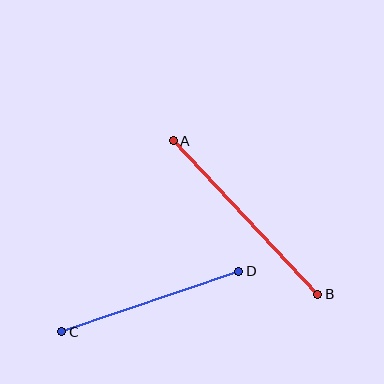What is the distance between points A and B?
The distance is approximately 211 pixels.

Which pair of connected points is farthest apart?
Points A and B are farthest apart.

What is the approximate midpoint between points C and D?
The midpoint is at approximately (150, 302) pixels.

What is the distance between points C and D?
The distance is approximately 187 pixels.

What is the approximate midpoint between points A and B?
The midpoint is at approximately (246, 218) pixels.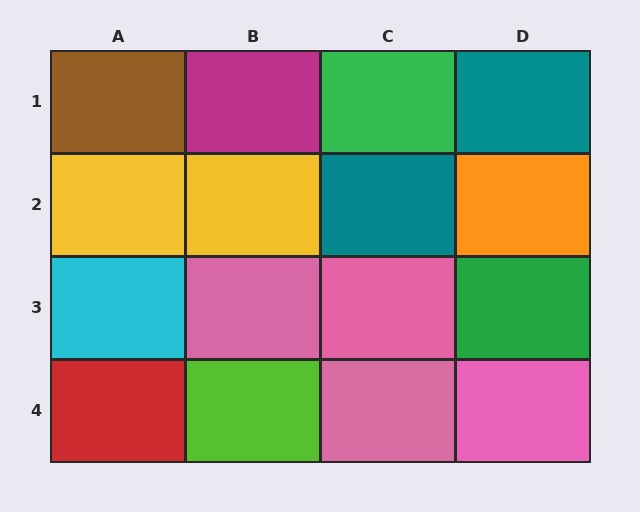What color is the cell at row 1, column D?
Teal.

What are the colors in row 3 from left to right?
Cyan, pink, pink, green.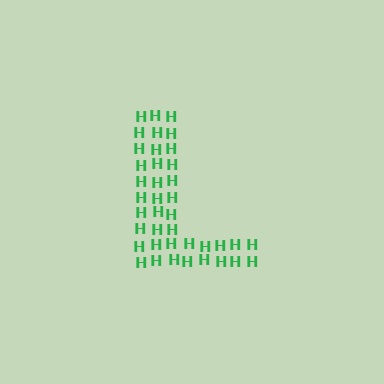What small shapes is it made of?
It is made of small letter H's.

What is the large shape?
The large shape is the letter L.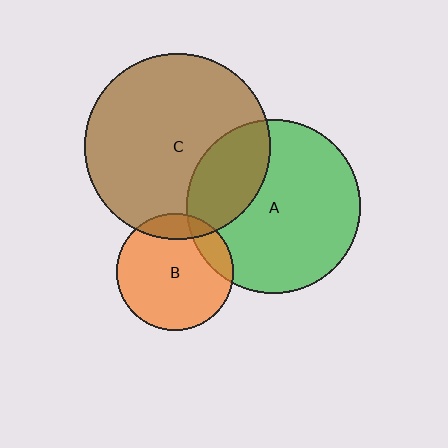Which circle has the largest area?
Circle C (brown).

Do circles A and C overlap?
Yes.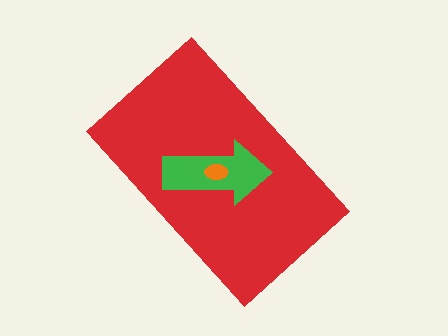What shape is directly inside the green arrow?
The orange ellipse.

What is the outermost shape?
The red rectangle.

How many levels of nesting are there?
3.